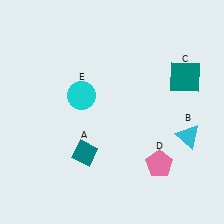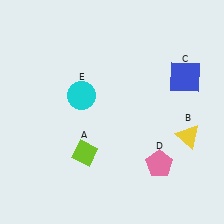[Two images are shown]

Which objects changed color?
A changed from teal to lime. B changed from cyan to yellow. C changed from teal to blue.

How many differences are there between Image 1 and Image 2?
There are 3 differences between the two images.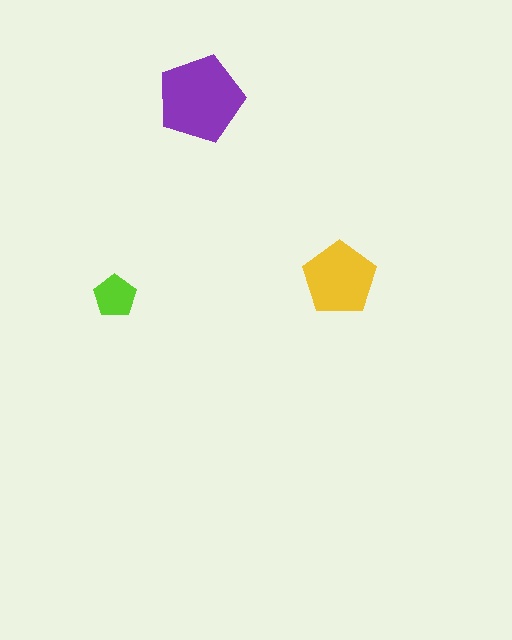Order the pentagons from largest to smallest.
the purple one, the yellow one, the lime one.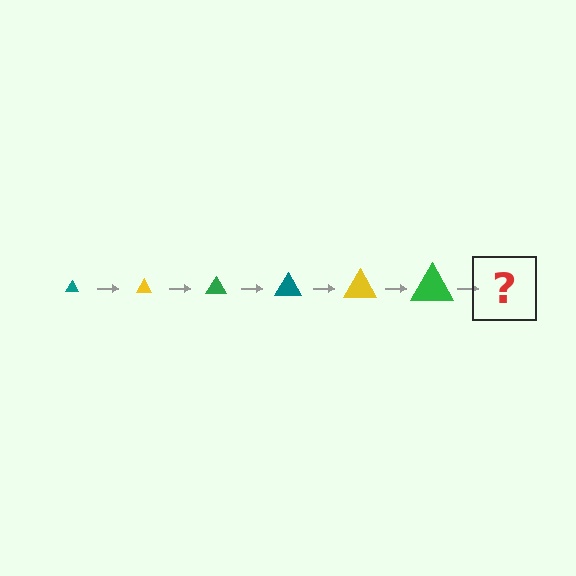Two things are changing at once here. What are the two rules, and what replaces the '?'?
The two rules are that the triangle grows larger each step and the color cycles through teal, yellow, and green. The '?' should be a teal triangle, larger than the previous one.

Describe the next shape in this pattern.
It should be a teal triangle, larger than the previous one.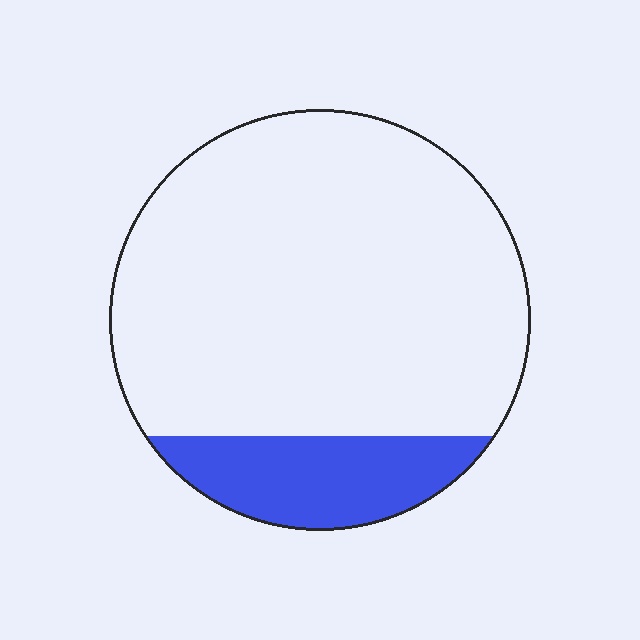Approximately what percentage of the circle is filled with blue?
Approximately 15%.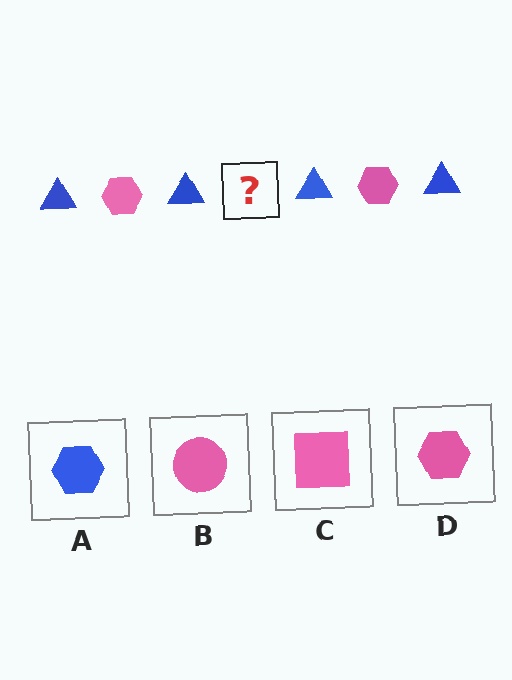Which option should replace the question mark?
Option D.